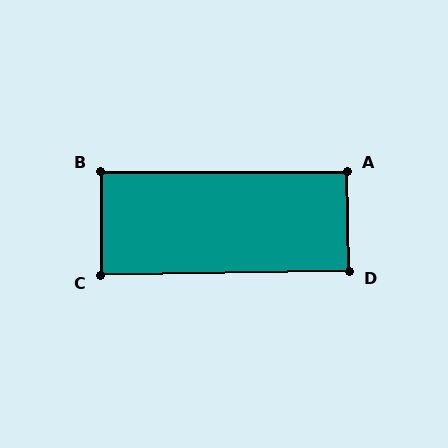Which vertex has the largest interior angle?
A, at approximately 91 degrees.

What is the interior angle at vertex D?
Approximately 90 degrees (approximately right).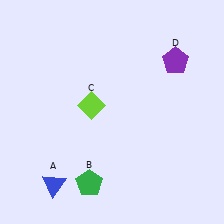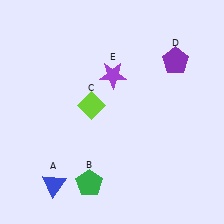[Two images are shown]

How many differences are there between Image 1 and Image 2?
There is 1 difference between the two images.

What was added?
A purple star (E) was added in Image 2.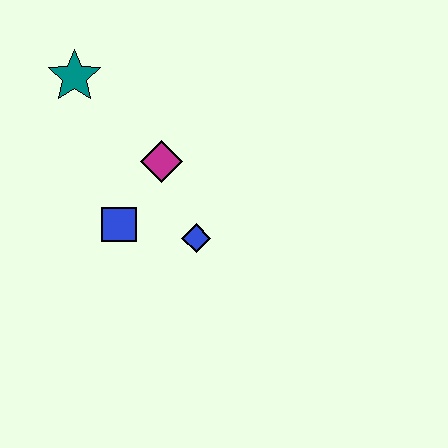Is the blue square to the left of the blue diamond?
Yes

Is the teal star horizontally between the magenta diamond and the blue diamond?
No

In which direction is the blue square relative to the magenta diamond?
The blue square is below the magenta diamond.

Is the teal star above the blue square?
Yes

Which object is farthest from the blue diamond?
The teal star is farthest from the blue diamond.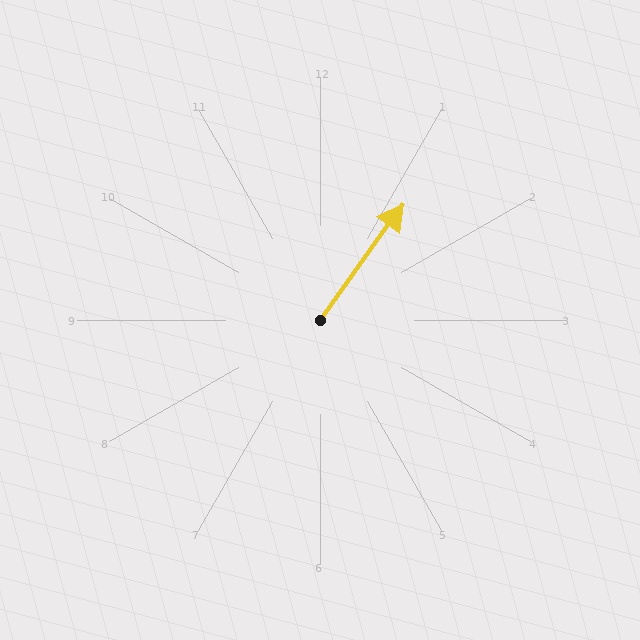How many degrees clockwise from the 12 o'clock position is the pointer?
Approximately 36 degrees.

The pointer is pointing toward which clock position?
Roughly 1 o'clock.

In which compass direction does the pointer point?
Northeast.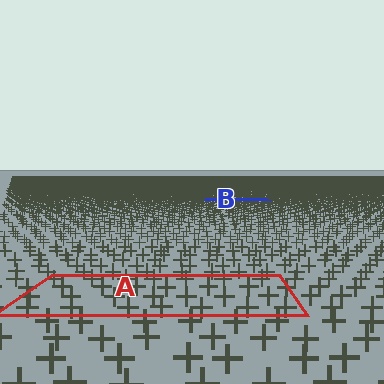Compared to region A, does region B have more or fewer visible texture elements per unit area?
Region B has more texture elements per unit area — they are packed more densely because it is farther away.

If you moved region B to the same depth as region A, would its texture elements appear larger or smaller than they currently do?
They would appear larger. At a closer depth, the same texture elements are projected at a bigger on-screen size.